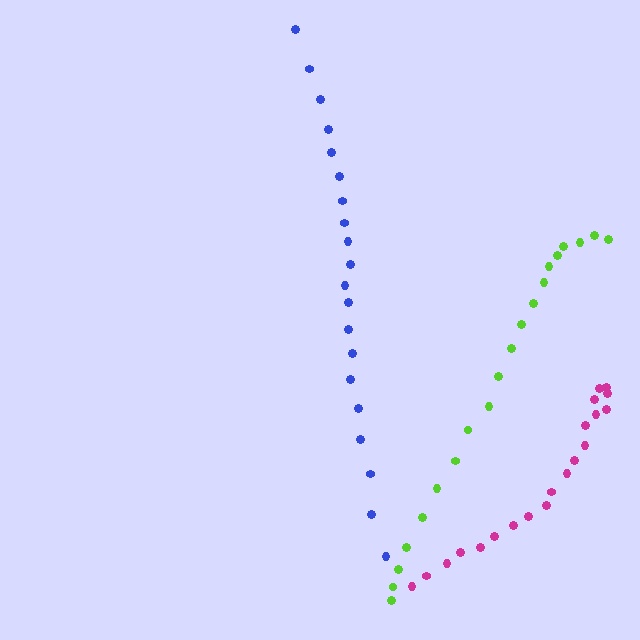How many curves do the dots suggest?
There are 3 distinct paths.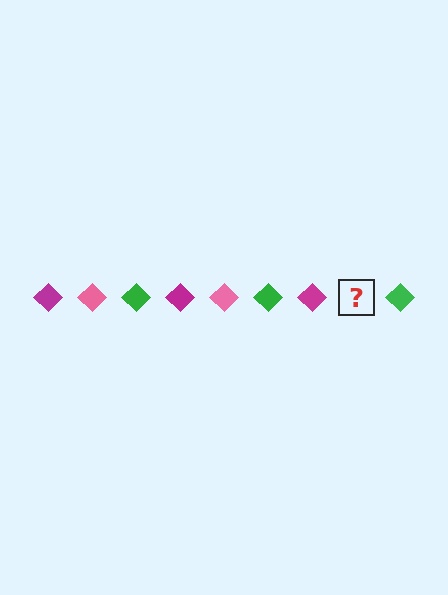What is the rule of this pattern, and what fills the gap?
The rule is that the pattern cycles through magenta, pink, green diamonds. The gap should be filled with a pink diamond.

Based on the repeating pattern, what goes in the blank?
The blank should be a pink diamond.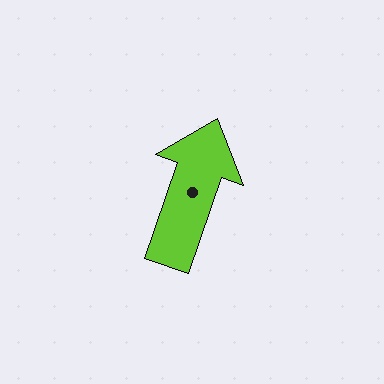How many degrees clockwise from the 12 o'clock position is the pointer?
Approximately 19 degrees.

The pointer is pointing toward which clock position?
Roughly 1 o'clock.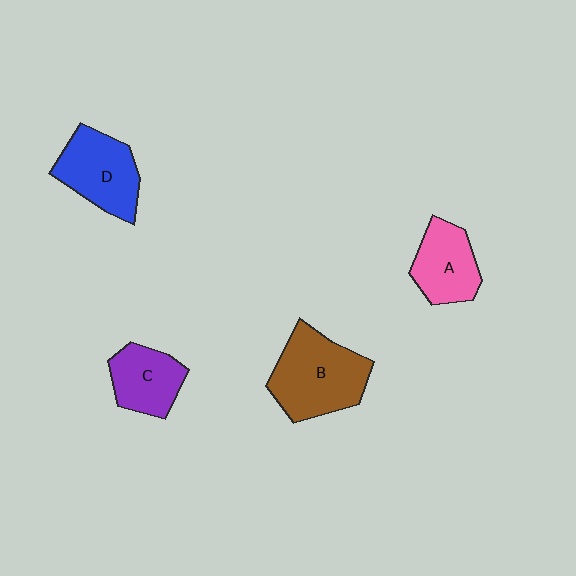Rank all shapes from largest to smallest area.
From largest to smallest: B (brown), D (blue), A (pink), C (purple).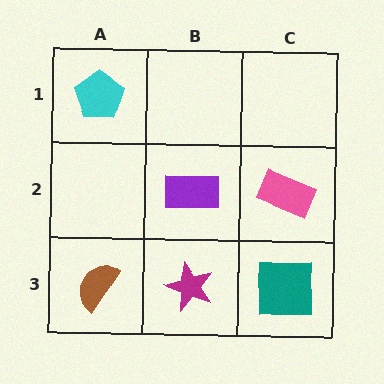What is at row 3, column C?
A teal square.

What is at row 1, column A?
A cyan pentagon.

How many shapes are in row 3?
3 shapes.